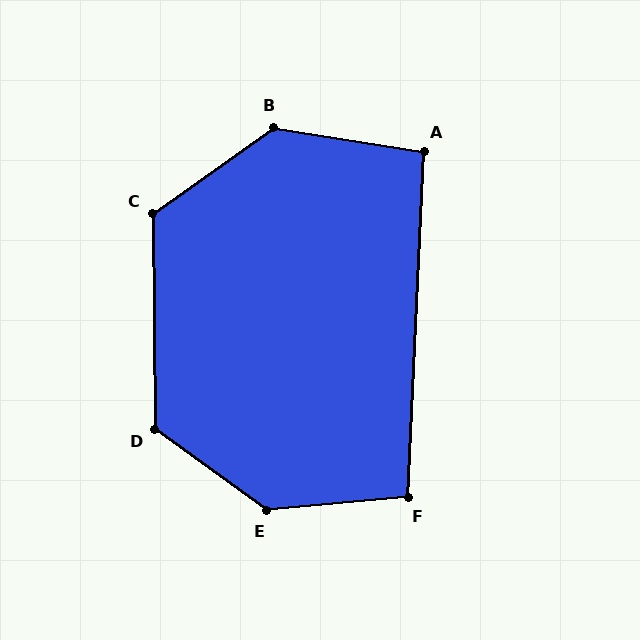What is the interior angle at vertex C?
Approximately 125 degrees (obtuse).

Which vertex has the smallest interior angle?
A, at approximately 96 degrees.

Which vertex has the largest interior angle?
E, at approximately 139 degrees.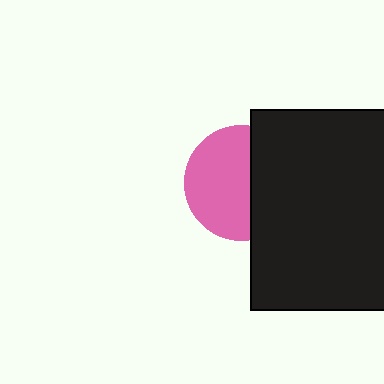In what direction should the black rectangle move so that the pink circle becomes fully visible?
The black rectangle should move right. That is the shortest direction to clear the overlap and leave the pink circle fully visible.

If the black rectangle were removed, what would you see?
You would see the complete pink circle.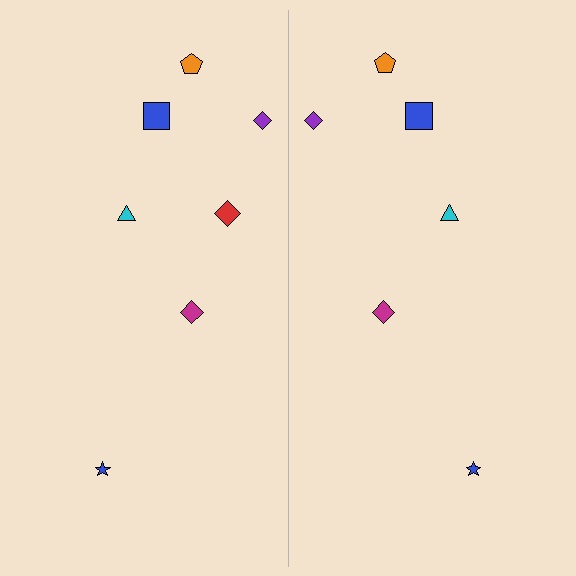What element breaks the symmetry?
A red diamond is missing from the right side.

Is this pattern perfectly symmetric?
No, the pattern is not perfectly symmetric. A red diamond is missing from the right side.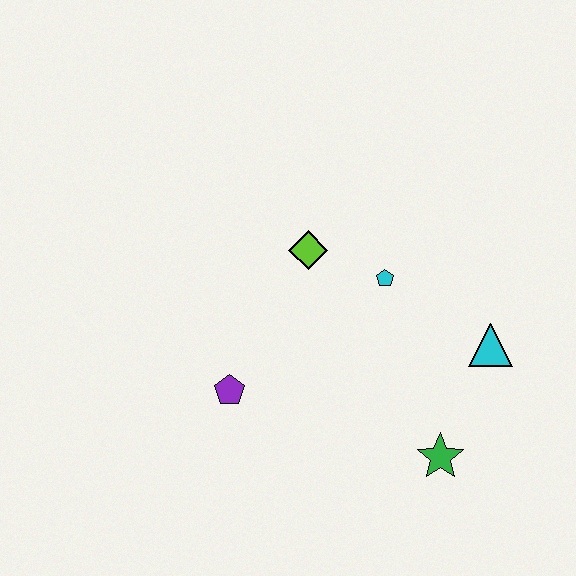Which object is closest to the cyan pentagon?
The lime diamond is closest to the cyan pentagon.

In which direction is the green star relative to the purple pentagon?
The green star is to the right of the purple pentagon.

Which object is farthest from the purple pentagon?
The cyan triangle is farthest from the purple pentagon.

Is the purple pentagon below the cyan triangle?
Yes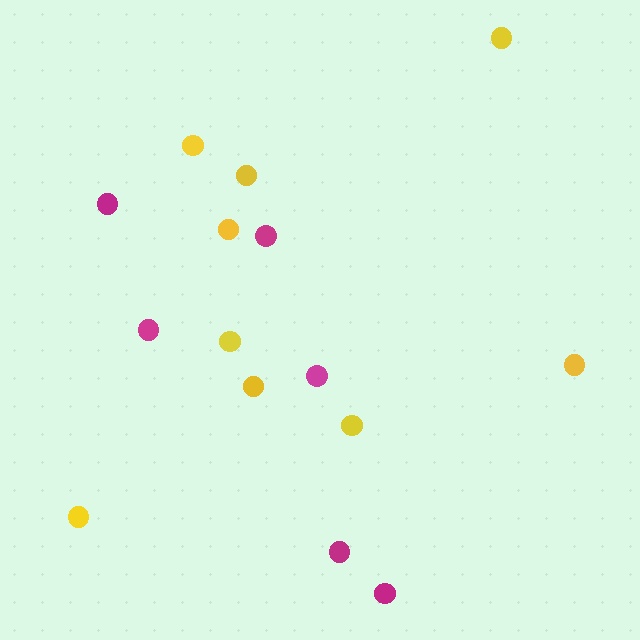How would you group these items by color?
There are 2 groups: one group of magenta circles (6) and one group of yellow circles (9).